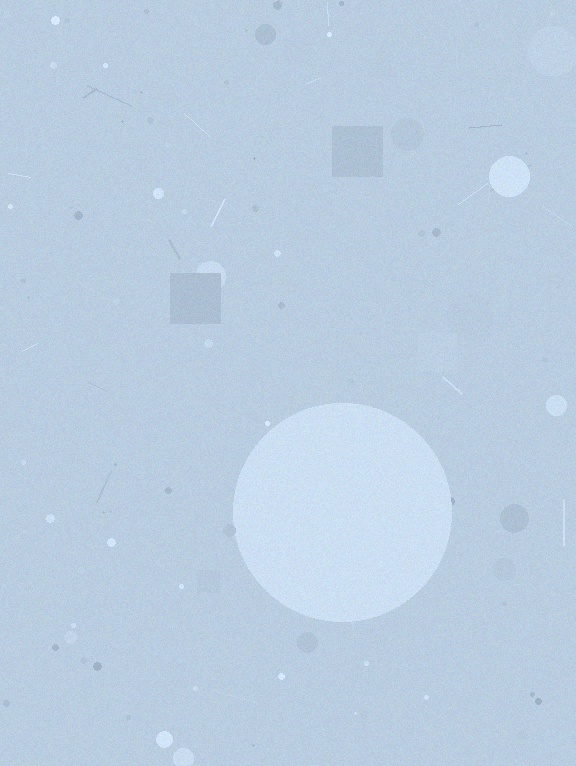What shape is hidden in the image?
A circle is hidden in the image.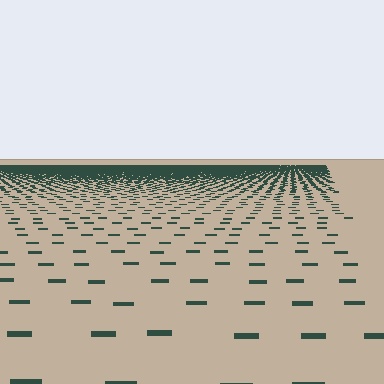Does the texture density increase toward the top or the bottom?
Density increases toward the top.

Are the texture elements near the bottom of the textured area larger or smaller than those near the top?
Larger. Near the bottom, elements are closer to the viewer and appear at a bigger on-screen size.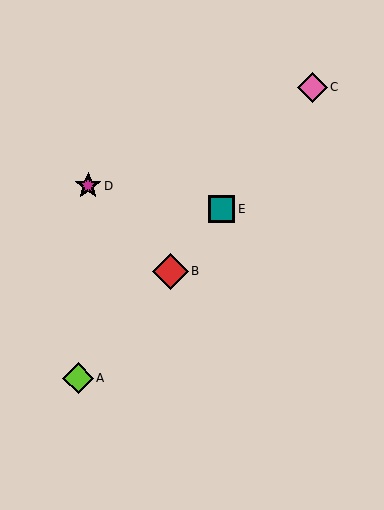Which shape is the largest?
The red diamond (labeled B) is the largest.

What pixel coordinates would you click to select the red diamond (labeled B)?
Click at (171, 271) to select the red diamond B.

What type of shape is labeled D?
Shape D is a magenta star.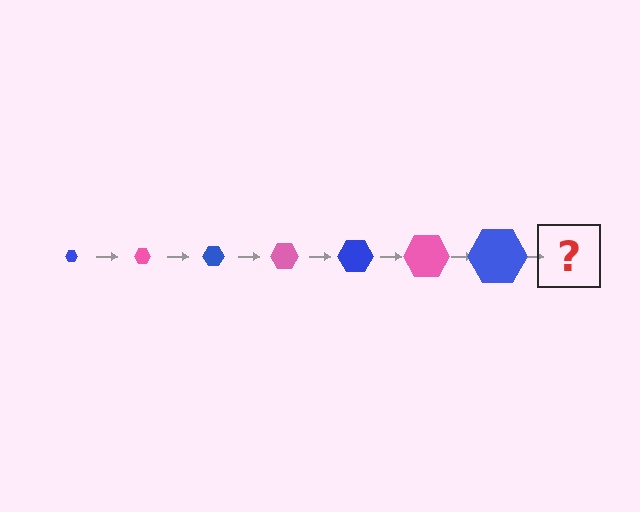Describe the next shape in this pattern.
It should be a pink hexagon, larger than the previous one.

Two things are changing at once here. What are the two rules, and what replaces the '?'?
The two rules are that the hexagon grows larger each step and the color cycles through blue and pink. The '?' should be a pink hexagon, larger than the previous one.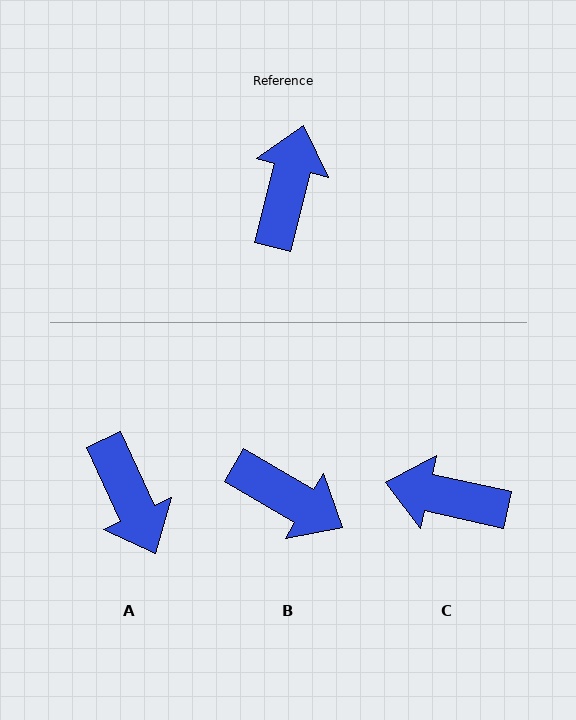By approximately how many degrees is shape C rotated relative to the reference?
Approximately 92 degrees counter-clockwise.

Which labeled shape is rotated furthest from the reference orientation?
A, about 141 degrees away.